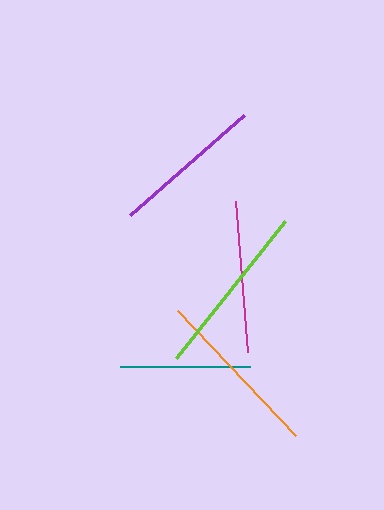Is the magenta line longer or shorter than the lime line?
The lime line is longer than the magenta line.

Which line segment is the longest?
The lime line is the longest at approximately 175 pixels.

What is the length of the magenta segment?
The magenta segment is approximately 152 pixels long.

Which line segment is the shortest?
The teal line is the shortest at approximately 130 pixels.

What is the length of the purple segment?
The purple segment is approximately 152 pixels long.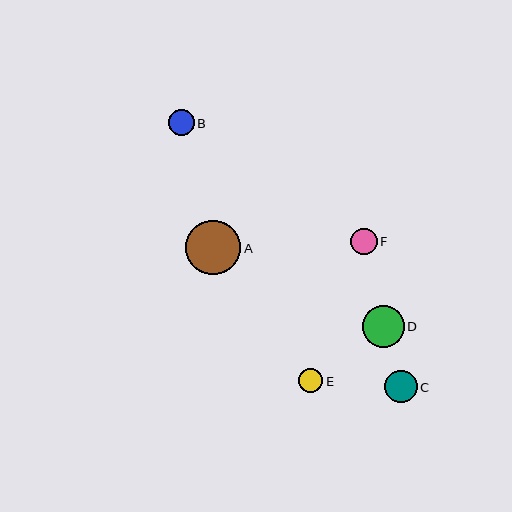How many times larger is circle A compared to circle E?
Circle A is approximately 2.3 times the size of circle E.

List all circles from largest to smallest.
From largest to smallest: A, D, C, F, B, E.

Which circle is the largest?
Circle A is the largest with a size of approximately 55 pixels.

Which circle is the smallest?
Circle E is the smallest with a size of approximately 24 pixels.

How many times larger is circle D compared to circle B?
Circle D is approximately 1.6 times the size of circle B.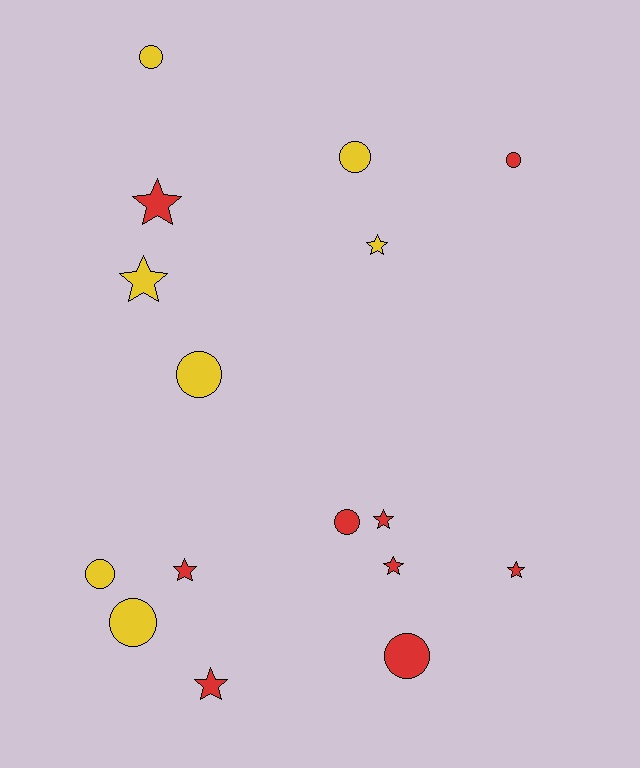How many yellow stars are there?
There are 2 yellow stars.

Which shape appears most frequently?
Circle, with 8 objects.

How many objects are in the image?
There are 16 objects.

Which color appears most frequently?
Red, with 9 objects.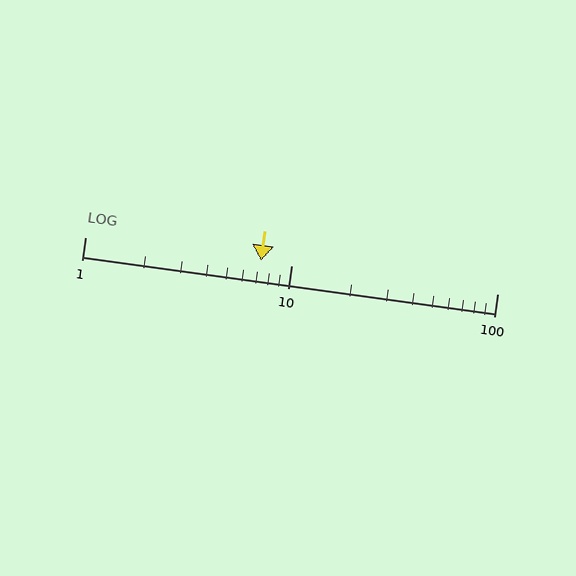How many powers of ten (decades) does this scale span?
The scale spans 2 decades, from 1 to 100.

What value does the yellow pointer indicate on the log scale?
The pointer indicates approximately 7.1.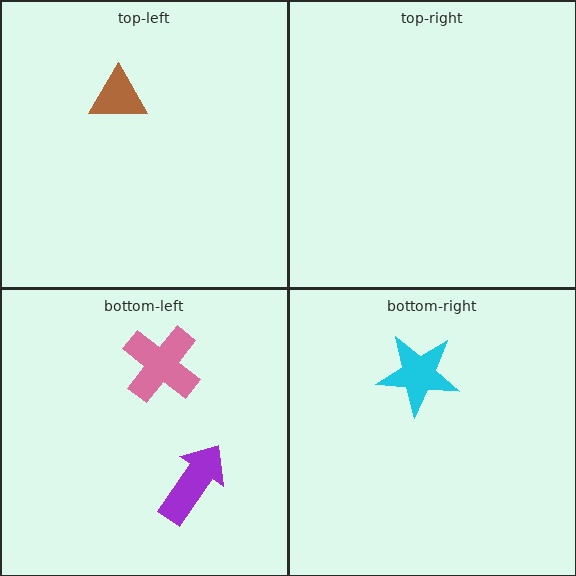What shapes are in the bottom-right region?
The cyan star.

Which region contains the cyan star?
The bottom-right region.